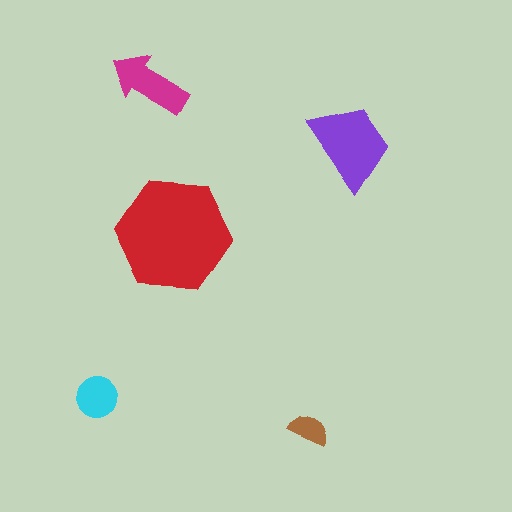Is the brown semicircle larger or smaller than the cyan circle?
Smaller.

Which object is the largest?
The red hexagon.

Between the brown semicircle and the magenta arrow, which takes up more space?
The magenta arrow.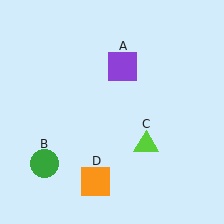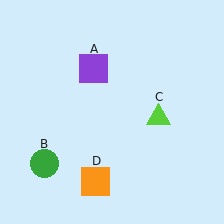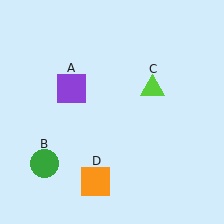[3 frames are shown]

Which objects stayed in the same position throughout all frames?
Green circle (object B) and orange square (object D) remained stationary.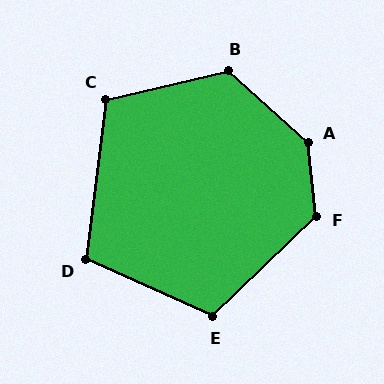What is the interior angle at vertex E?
Approximately 112 degrees (obtuse).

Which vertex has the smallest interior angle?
D, at approximately 107 degrees.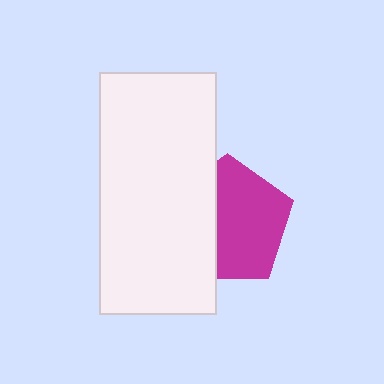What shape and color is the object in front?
The object in front is a white rectangle.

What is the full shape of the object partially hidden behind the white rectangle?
The partially hidden object is a magenta pentagon.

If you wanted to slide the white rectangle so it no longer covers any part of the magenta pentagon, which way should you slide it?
Slide it left — that is the most direct way to separate the two shapes.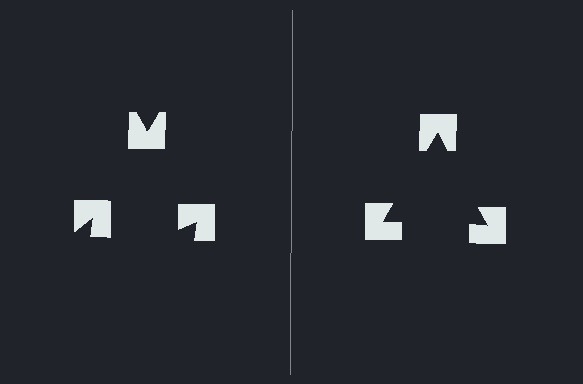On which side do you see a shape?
An illusory triangle appears on the right side. On the left side the wedge cuts are rotated, so no coherent shape forms.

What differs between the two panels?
The notched squares are positioned identically on both sides; only the wedge orientations differ. On the right they align to a triangle; on the left they are misaligned.